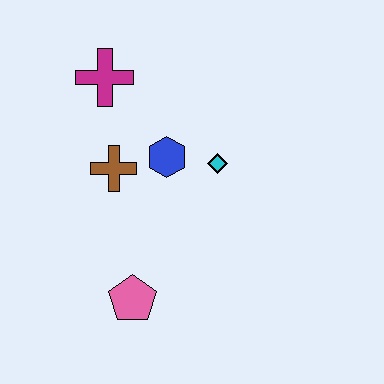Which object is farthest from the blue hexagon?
The pink pentagon is farthest from the blue hexagon.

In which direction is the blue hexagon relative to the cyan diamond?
The blue hexagon is to the left of the cyan diamond.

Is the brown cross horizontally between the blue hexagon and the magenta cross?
Yes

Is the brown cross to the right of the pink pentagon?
No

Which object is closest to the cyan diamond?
The blue hexagon is closest to the cyan diamond.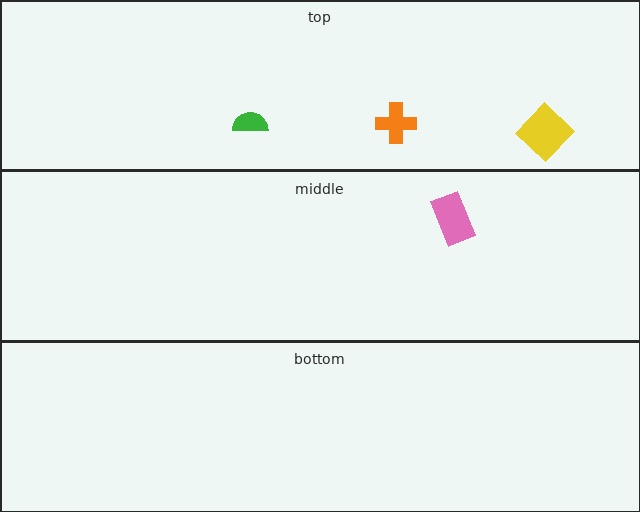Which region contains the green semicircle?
The top region.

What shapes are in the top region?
The orange cross, the green semicircle, the yellow diamond.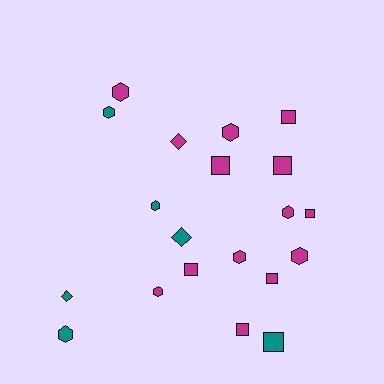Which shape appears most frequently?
Hexagon, with 9 objects.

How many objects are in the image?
There are 20 objects.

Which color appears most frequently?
Magenta, with 14 objects.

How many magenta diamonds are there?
There is 1 magenta diamond.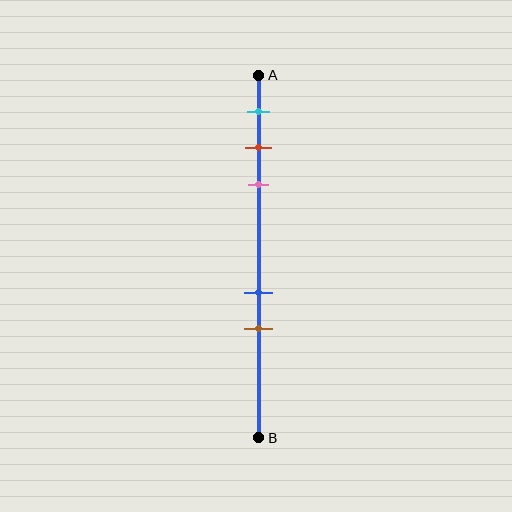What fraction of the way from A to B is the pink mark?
The pink mark is approximately 30% (0.3) of the way from A to B.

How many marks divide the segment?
There are 5 marks dividing the segment.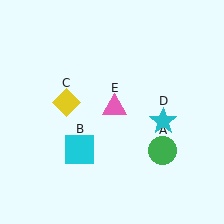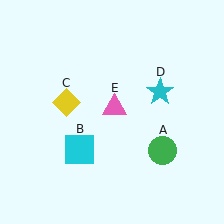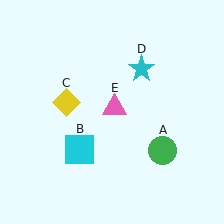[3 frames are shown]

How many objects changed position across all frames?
1 object changed position: cyan star (object D).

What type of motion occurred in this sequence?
The cyan star (object D) rotated counterclockwise around the center of the scene.